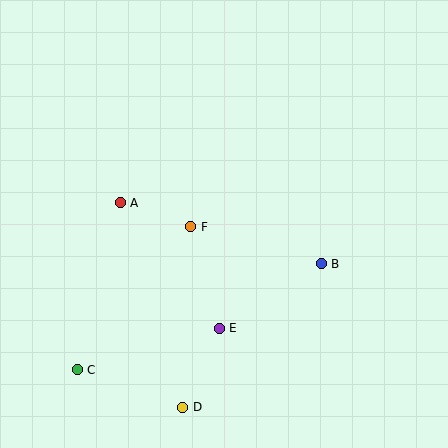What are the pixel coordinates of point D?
Point D is at (183, 407).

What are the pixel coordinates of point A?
Point A is at (120, 203).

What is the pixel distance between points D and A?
The distance between D and A is 214 pixels.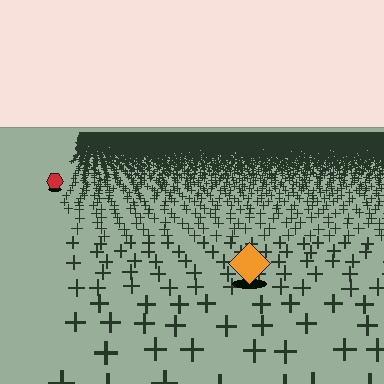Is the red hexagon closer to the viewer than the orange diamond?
No. The orange diamond is closer — you can tell from the texture gradient: the ground texture is coarser near it.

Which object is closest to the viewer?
The orange diamond is closest. The texture marks near it are larger and more spread out.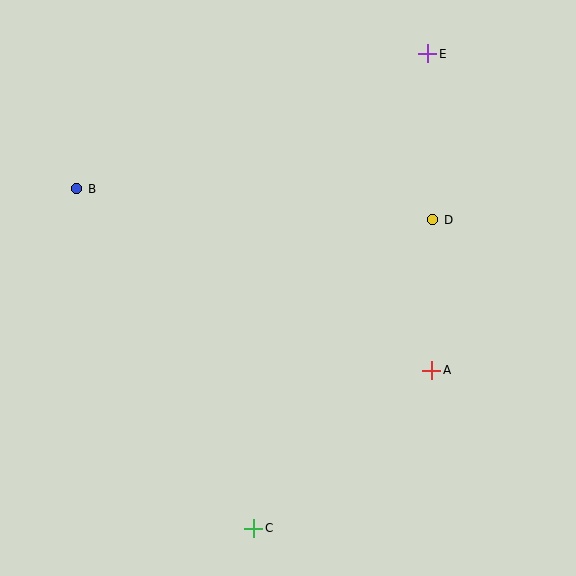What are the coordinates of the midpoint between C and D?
The midpoint between C and D is at (343, 374).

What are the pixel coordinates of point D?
Point D is at (433, 220).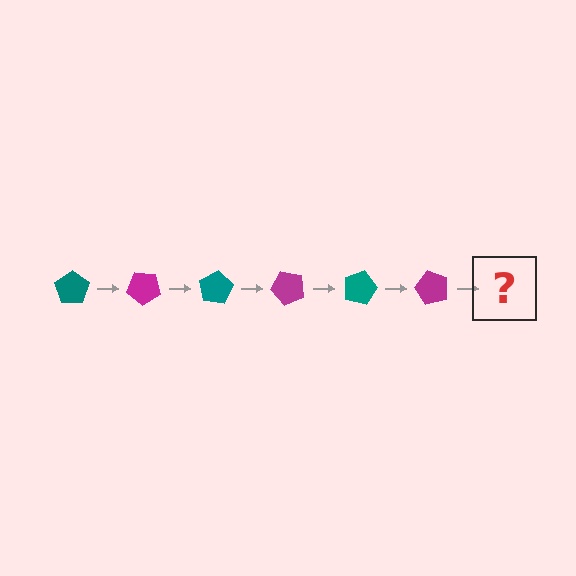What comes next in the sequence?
The next element should be a teal pentagon, rotated 240 degrees from the start.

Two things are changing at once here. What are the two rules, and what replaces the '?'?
The two rules are that it rotates 40 degrees each step and the color cycles through teal and magenta. The '?' should be a teal pentagon, rotated 240 degrees from the start.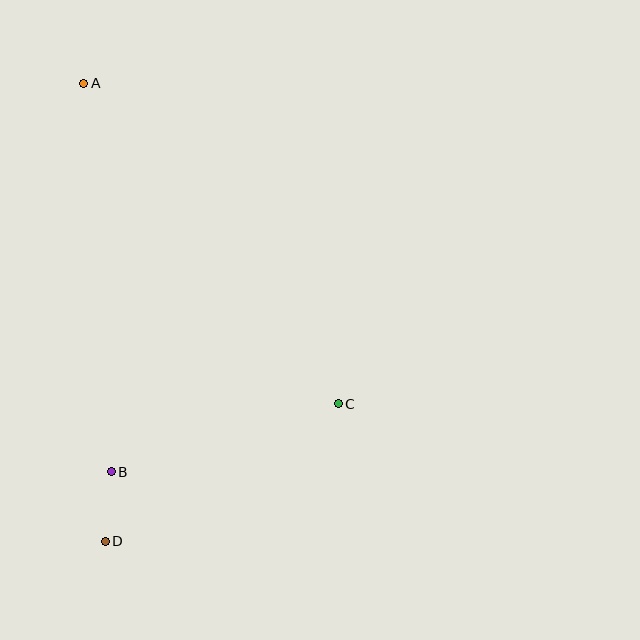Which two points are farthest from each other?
Points A and D are farthest from each other.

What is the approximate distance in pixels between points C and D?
The distance between C and D is approximately 271 pixels.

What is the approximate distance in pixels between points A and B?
The distance between A and B is approximately 390 pixels.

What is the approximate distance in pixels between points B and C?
The distance between B and C is approximately 237 pixels.